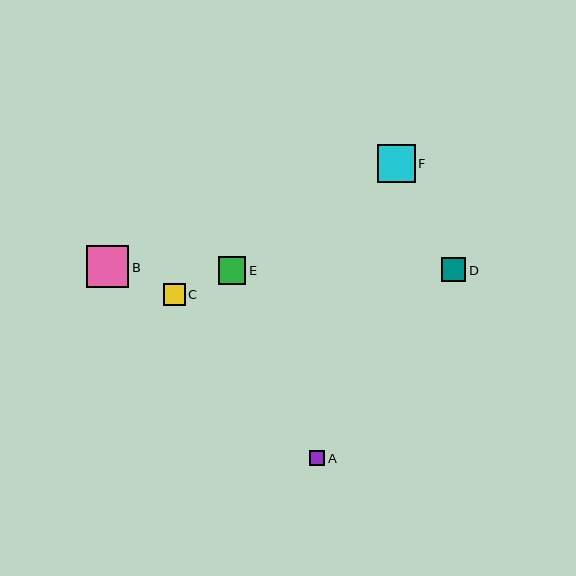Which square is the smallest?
Square A is the smallest with a size of approximately 15 pixels.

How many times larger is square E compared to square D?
Square E is approximately 1.1 times the size of square D.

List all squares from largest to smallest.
From largest to smallest: B, F, E, D, C, A.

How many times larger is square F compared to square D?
Square F is approximately 1.5 times the size of square D.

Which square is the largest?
Square B is the largest with a size of approximately 43 pixels.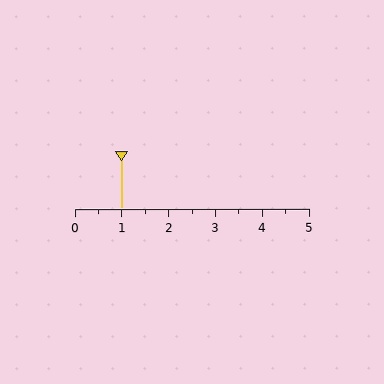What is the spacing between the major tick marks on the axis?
The major ticks are spaced 1 apart.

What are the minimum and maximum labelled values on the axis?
The axis runs from 0 to 5.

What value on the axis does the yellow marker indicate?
The marker indicates approximately 1.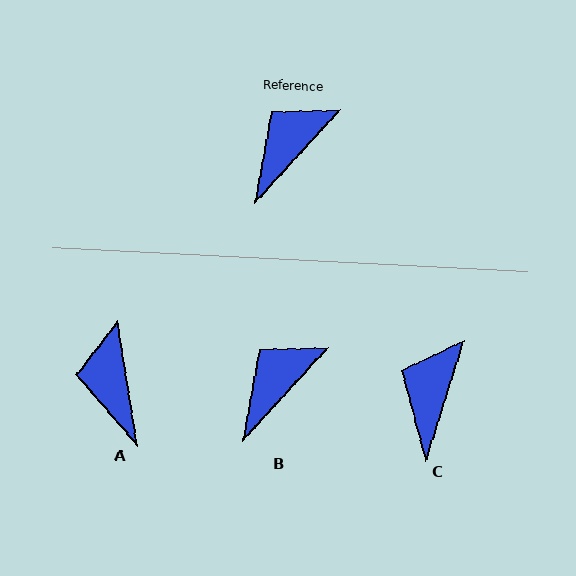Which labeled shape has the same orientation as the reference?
B.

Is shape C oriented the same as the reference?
No, it is off by about 25 degrees.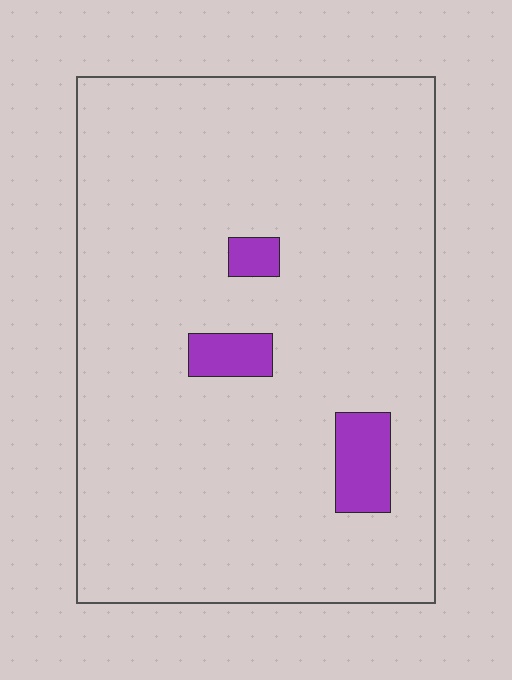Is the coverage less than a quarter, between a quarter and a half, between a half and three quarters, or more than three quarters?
Less than a quarter.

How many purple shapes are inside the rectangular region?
3.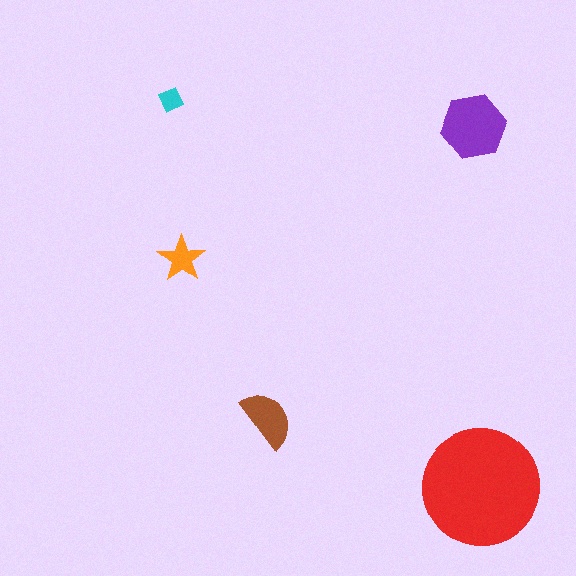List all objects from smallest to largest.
The cyan diamond, the orange star, the brown semicircle, the purple hexagon, the red circle.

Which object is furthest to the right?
The red circle is rightmost.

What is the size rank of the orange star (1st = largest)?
4th.